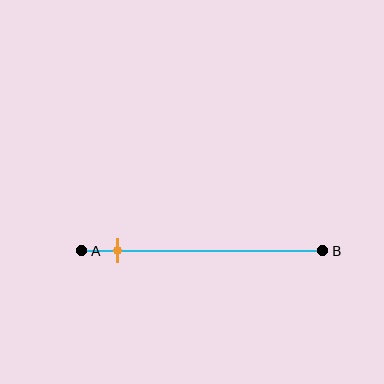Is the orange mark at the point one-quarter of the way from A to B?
No, the mark is at about 15% from A, not at the 25% one-quarter point.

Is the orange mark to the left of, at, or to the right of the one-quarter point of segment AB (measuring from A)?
The orange mark is to the left of the one-quarter point of segment AB.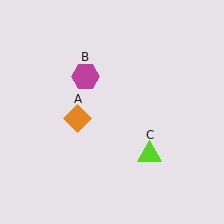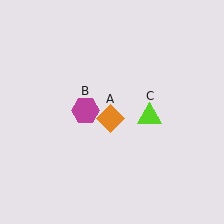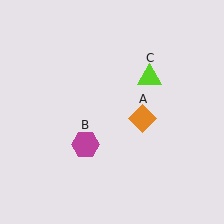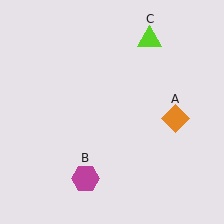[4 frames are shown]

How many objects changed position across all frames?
3 objects changed position: orange diamond (object A), magenta hexagon (object B), lime triangle (object C).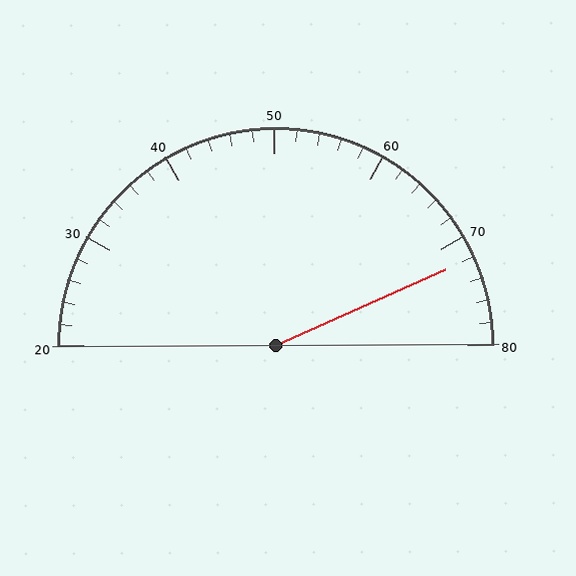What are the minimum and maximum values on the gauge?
The gauge ranges from 20 to 80.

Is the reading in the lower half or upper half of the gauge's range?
The reading is in the upper half of the range (20 to 80).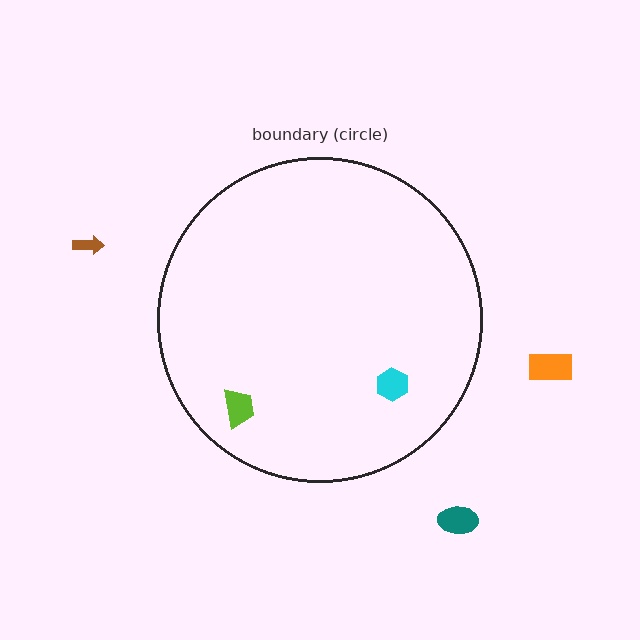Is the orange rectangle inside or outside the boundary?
Outside.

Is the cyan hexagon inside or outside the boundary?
Inside.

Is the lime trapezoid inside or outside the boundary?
Inside.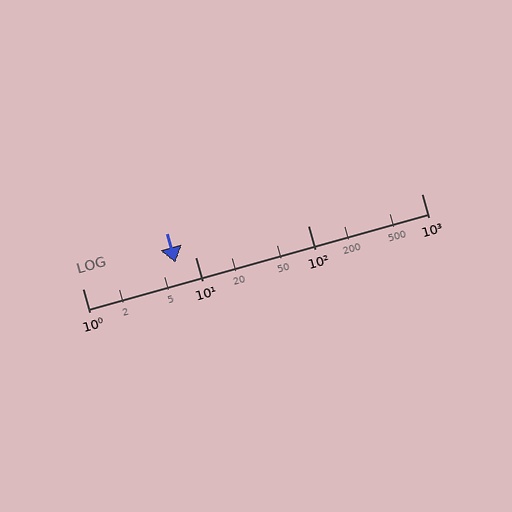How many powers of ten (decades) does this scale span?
The scale spans 3 decades, from 1 to 1000.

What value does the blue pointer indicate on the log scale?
The pointer indicates approximately 6.7.